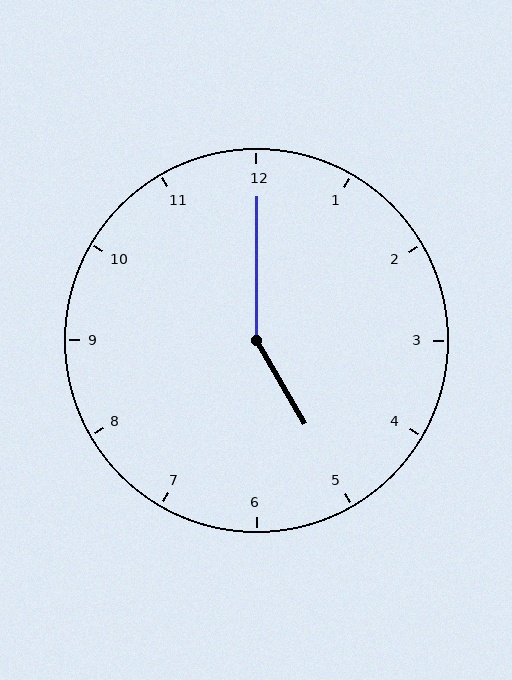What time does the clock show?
5:00.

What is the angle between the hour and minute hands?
Approximately 150 degrees.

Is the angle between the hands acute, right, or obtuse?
It is obtuse.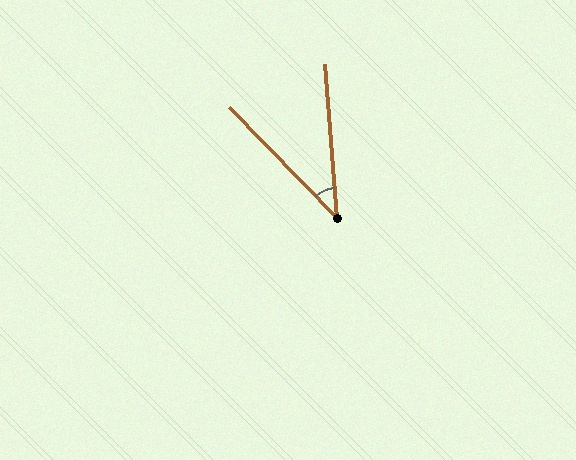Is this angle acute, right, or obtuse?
It is acute.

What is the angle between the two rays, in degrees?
Approximately 40 degrees.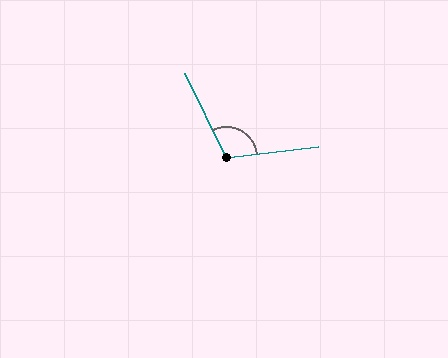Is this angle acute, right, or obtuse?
It is obtuse.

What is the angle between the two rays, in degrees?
Approximately 110 degrees.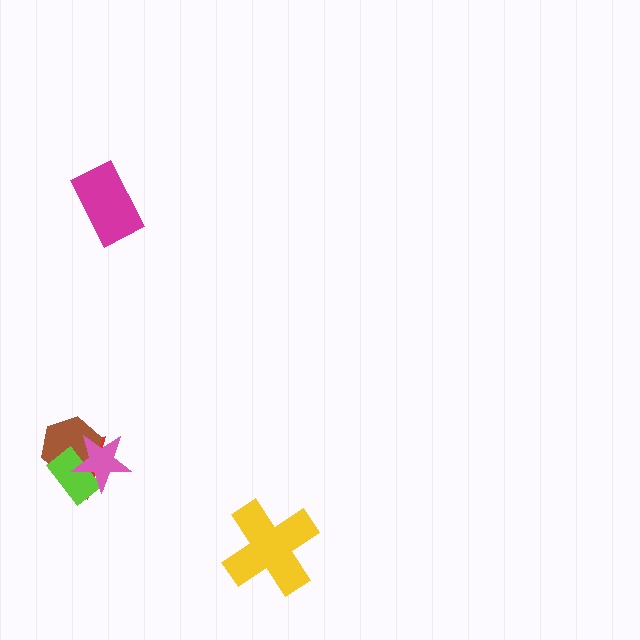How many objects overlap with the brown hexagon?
3 objects overlap with the brown hexagon.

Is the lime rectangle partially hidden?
Yes, it is partially covered by another shape.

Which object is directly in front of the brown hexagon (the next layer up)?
The lime rectangle is directly in front of the brown hexagon.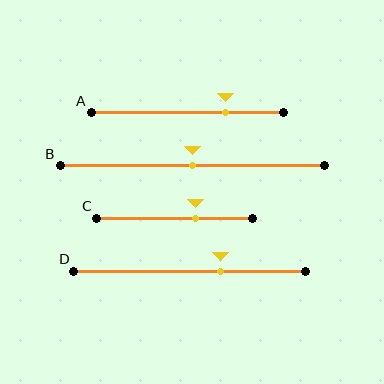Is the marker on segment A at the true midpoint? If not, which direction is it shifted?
No, the marker on segment A is shifted to the right by about 20% of the segment length.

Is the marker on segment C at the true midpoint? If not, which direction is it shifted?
No, the marker on segment C is shifted to the right by about 14% of the segment length.